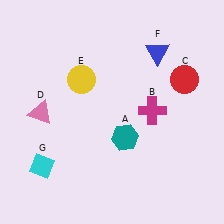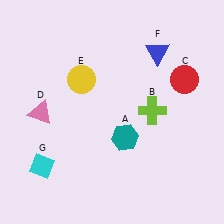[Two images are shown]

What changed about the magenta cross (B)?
In Image 1, B is magenta. In Image 2, it changed to lime.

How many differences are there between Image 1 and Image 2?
There is 1 difference between the two images.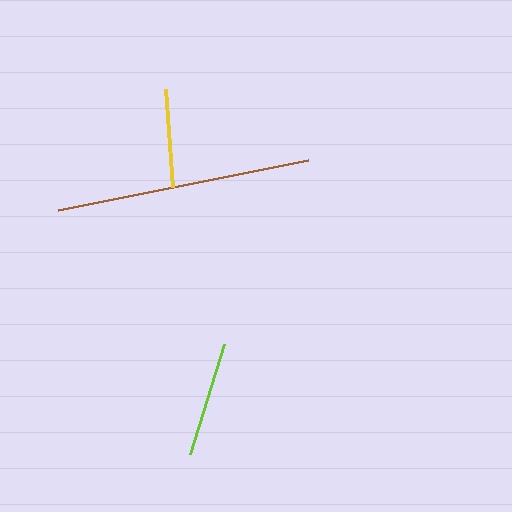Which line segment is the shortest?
The yellow line is the shortest at approximately 98 pixels.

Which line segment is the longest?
The brown line is the longest at approximately 255 pixels.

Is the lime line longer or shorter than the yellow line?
The lime line is longer than the yellow line.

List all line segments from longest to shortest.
From longest to shortest: brown, lime, yellow.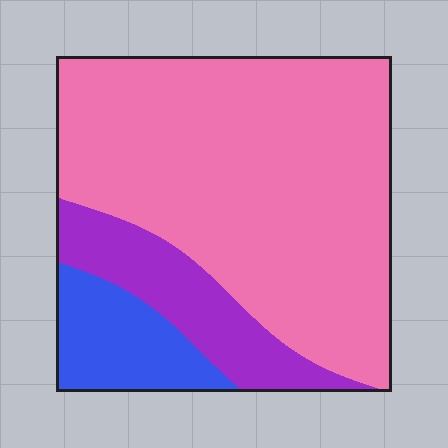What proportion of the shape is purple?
Purple takes up less than a quarter of the shape.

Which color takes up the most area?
Pink, at roughly 70%.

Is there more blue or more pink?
Pink.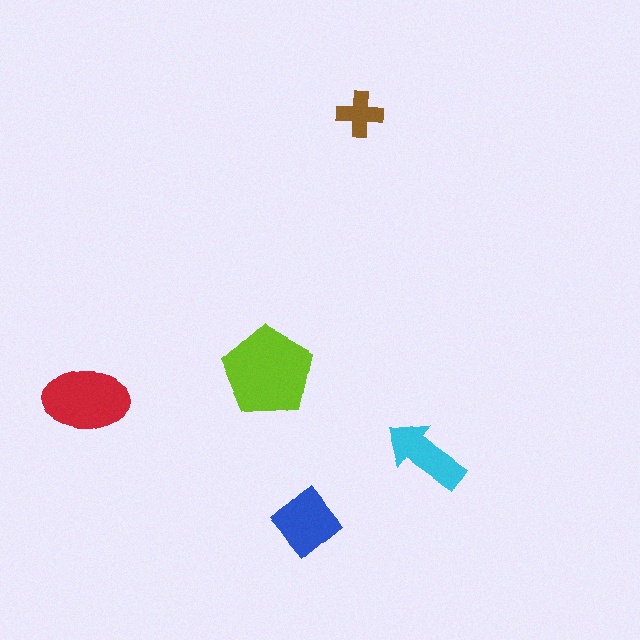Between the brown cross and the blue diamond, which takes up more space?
The blue diamond.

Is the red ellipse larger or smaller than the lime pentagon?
Smaller.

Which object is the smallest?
The brown cross.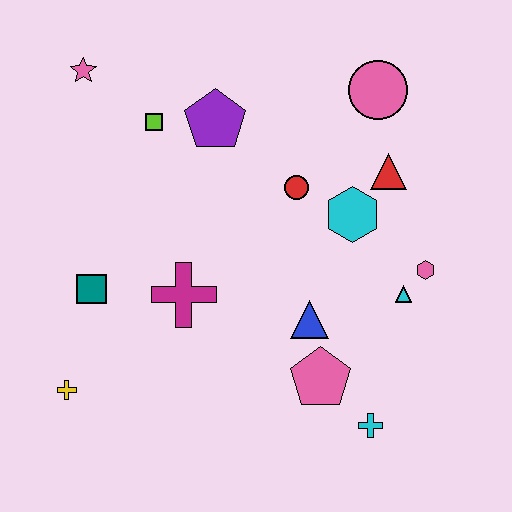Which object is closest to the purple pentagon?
The lime square is closest to the purple pentagon.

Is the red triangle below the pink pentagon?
No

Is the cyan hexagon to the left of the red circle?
No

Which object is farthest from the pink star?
The cyan cross is farthest from the pink star.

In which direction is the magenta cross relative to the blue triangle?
The magenta cross is to the left of the blue triangle.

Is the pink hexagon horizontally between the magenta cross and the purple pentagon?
No